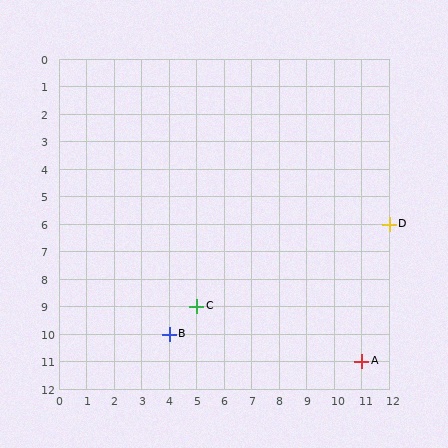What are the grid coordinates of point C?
Point C is at grid coordinates (5, 9).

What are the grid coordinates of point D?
Point D is at grid coordinates (12, 6).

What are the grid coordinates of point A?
Point A is at grid coordinates (11, 11).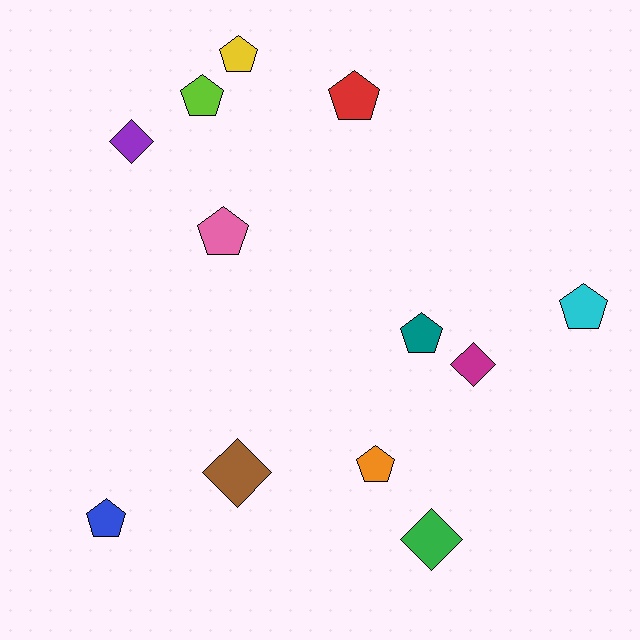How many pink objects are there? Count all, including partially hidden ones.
There is 1 pink object.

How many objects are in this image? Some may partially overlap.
There are 12 objects.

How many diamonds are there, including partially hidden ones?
There are 4 diamonds.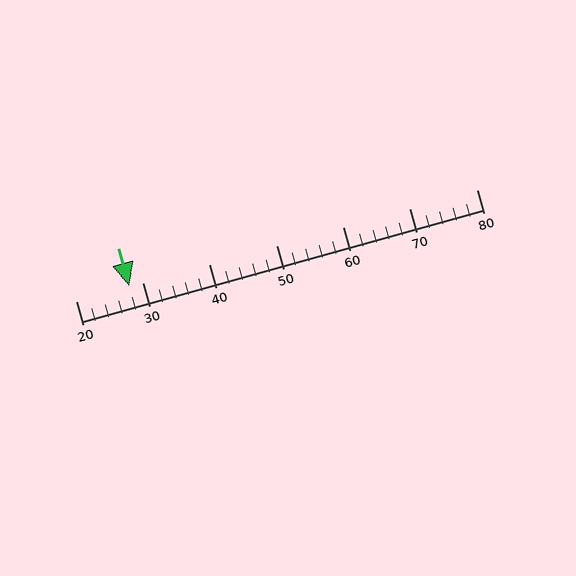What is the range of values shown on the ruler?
The ruler shows values from 20 to 80.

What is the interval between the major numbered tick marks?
The major tick marks are spaced 10 units apart.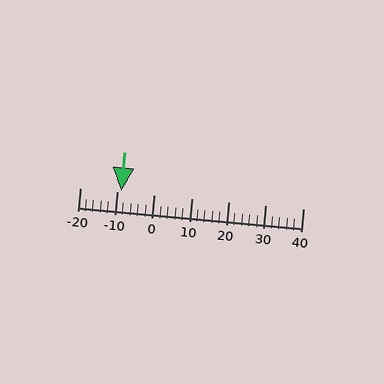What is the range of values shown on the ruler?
The ruler shows values from -20 to 40.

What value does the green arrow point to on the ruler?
The green arrow points to approximately -9.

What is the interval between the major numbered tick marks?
The major tick marks are spaced 10 units apart.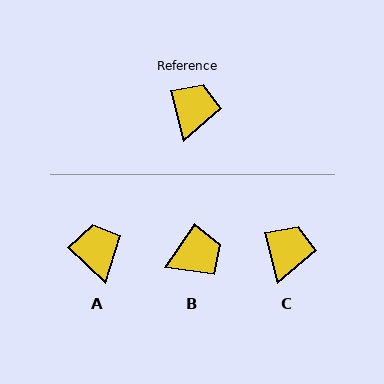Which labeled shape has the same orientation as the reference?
C.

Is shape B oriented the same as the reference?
No, it is off by about 49 degrees.